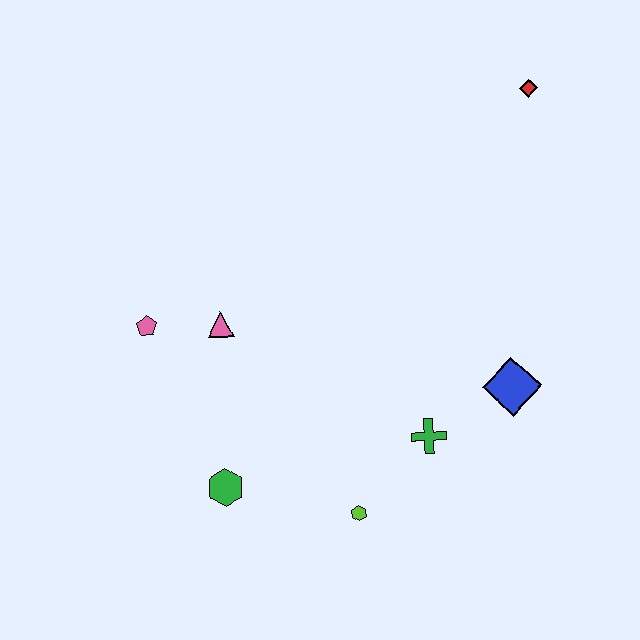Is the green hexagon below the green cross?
Yes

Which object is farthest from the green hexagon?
The red diamond is farthest from the green hexagon.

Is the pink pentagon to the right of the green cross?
No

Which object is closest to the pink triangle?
The pink pentagon is closest to the pink triangle.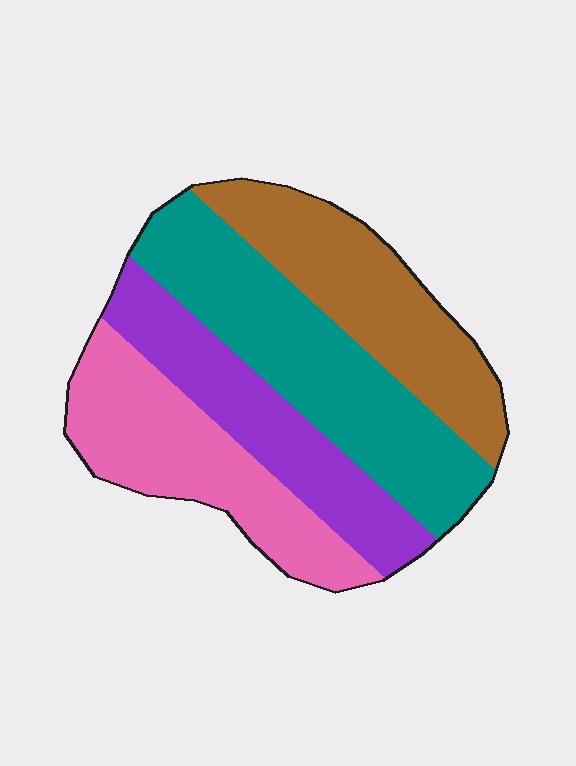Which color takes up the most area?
Teal, at roughly 30%.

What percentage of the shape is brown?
Brown takes up less than a quarter of the shape.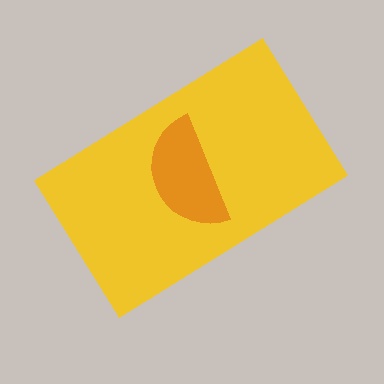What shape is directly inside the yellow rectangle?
The orange semicircle.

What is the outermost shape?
The yellow rectangle.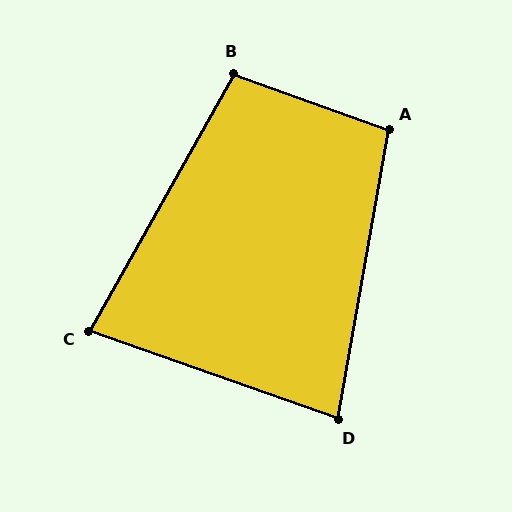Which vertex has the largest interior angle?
A, at approximately 100 degrees.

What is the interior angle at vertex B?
Approximately 100 degrees (obtuse).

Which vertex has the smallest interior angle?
C, at approximately 80 degrees.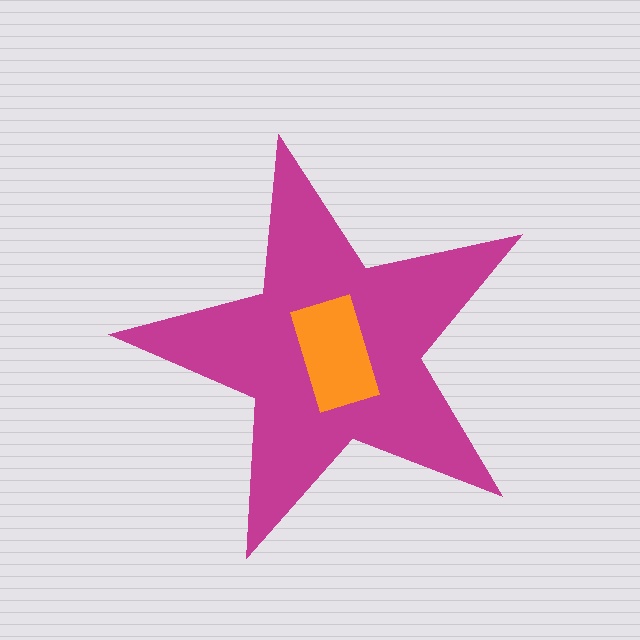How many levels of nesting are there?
2.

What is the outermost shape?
The magenta star.